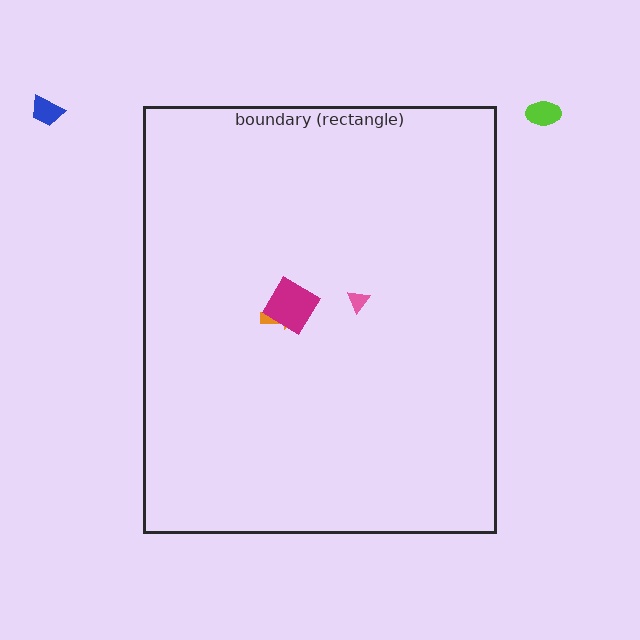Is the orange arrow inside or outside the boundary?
Inside.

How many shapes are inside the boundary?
3 inside, 2 outside.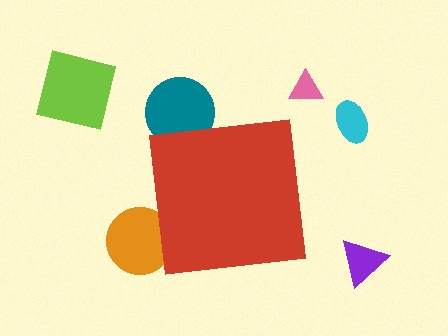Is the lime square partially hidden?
No, the lime square is fully visible.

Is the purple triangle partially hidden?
No, the purple triangle is fully visible.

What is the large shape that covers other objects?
A red square.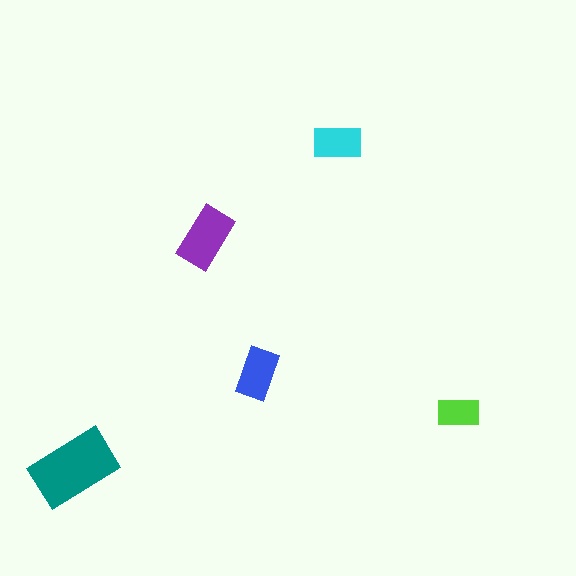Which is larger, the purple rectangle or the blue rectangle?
The purple one.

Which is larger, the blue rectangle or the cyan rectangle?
The blue one.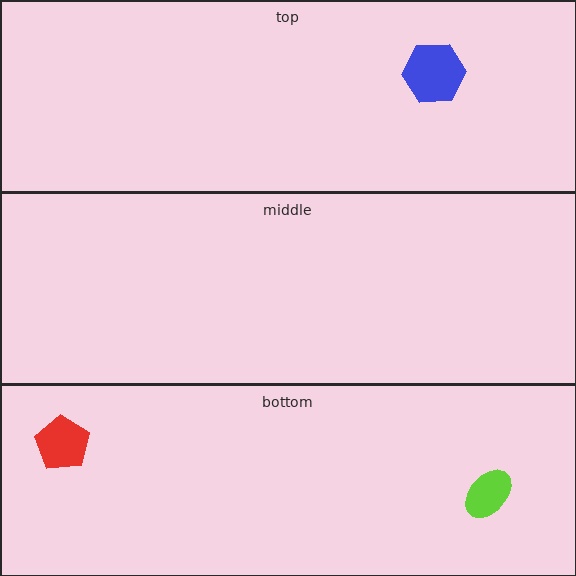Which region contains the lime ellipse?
The bottom region.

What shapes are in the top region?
The blue hexagon.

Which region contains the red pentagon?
The bottom region.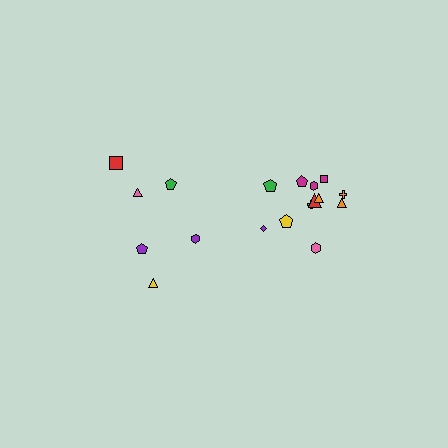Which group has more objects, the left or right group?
The right group.